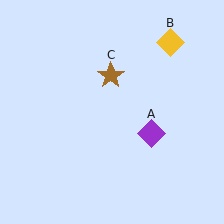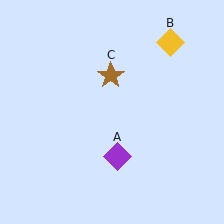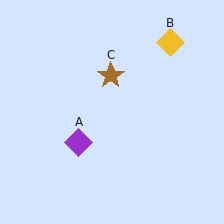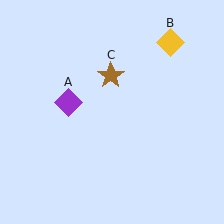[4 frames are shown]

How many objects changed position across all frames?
1 object changed position: purple diamond (object A).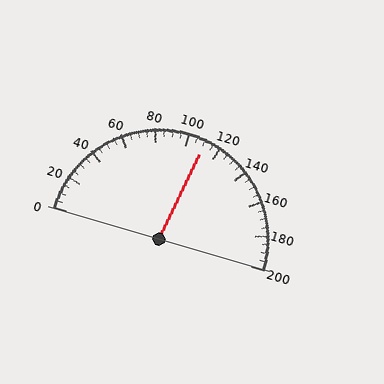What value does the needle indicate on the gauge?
The needle indicates approximately 110.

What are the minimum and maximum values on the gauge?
The gauge ranges from 0 to 200.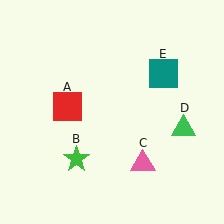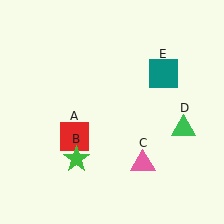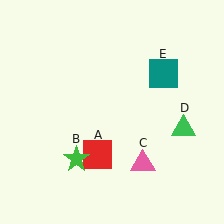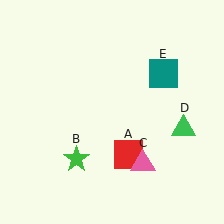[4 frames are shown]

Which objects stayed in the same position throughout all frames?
Green star (object B) and pink triangle (object C) and green triangle (object D) and teal square (object E) remained stationary.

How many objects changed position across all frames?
1 object changed position: red square (object A).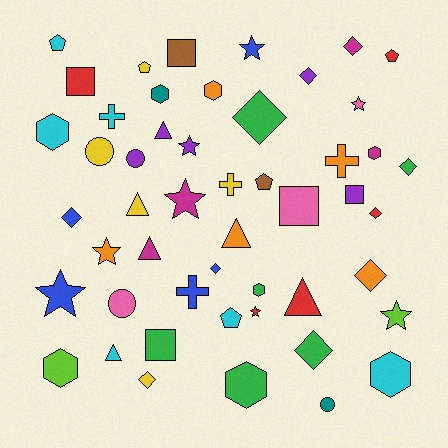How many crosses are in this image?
There are 4 crosses.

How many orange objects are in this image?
There are 5 orange objects.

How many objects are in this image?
There are 50 objects.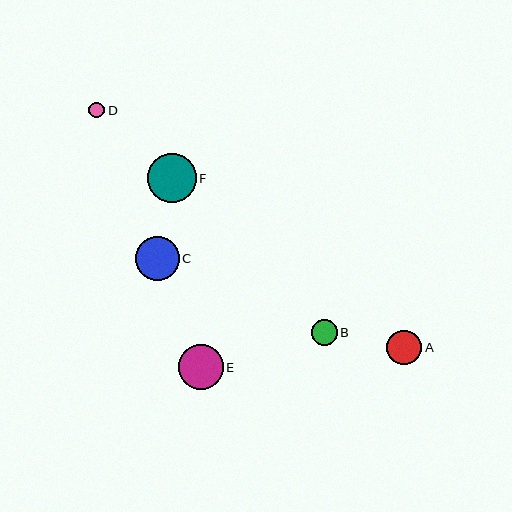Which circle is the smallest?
Circle D is the smallest with a size of approximately 16 pixels.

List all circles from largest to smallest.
From largest to smallest: F, E, C, A, B, D.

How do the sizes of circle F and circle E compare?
Circle F and circle E are approximately the same size.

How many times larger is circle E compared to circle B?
Circle E is approximately 1.7 times the size of circle B.